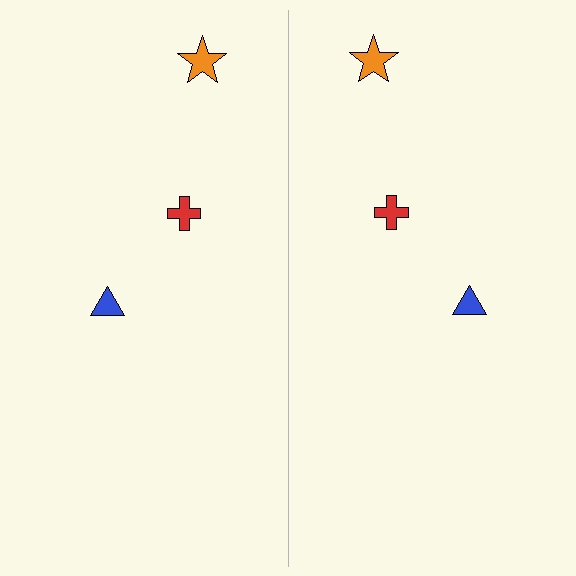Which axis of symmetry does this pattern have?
The pattern has a vertical axis of symmetry running through the center of the image.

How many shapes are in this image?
There are 6 shapes in this image.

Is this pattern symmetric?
Yes, this pattern has bilateral (reflection) symmetry.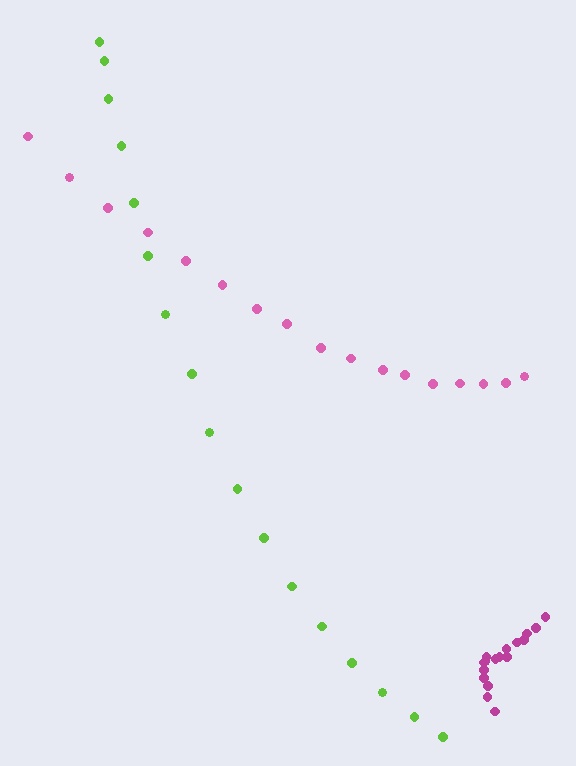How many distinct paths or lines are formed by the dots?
There are 3 distinct paths.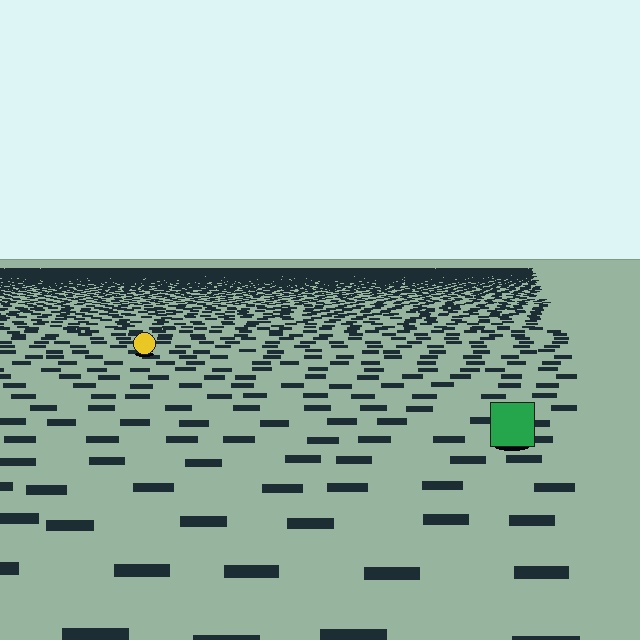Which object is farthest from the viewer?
The yellow circle is farthest from the viewer. It appears smaller and the ground texture around it is denser.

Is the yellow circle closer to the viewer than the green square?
No. The green square is closer — you can tell from the texture gradient: the ground texture is coarser near it.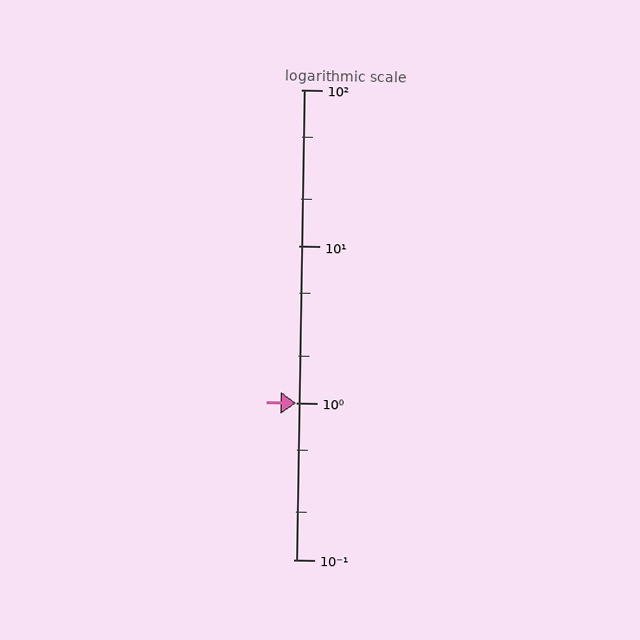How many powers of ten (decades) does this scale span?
The scale spans 3 decades, from 0.1 to 100.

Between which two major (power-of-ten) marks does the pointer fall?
The pointer is between 1 and 10.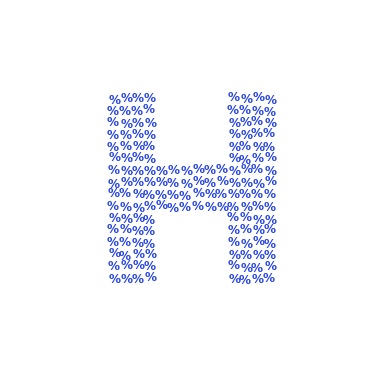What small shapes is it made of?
It is made of small percent signs.